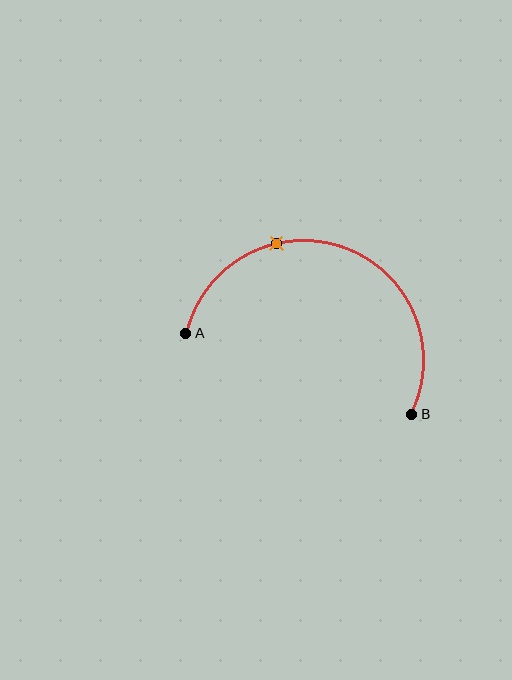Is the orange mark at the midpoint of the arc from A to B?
No. The orange mark lies on the arc but is closer to endpoint A. The arc midpoint would be at the point on the curve equidistant along the arc from both A and B.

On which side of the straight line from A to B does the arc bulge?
The arc bulges above the straight line connecting A and B.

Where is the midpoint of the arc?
The arc midpoint is the point on the curve farthest from the straight line joining A and B. It sits above that line.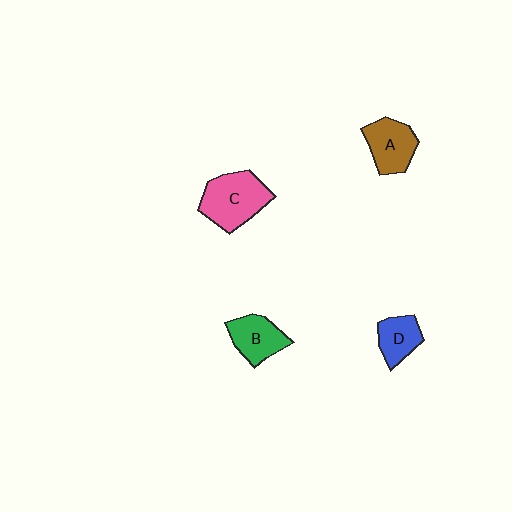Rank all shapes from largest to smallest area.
From largest to smallest: C (pink), A (brown), B (green), D (blue).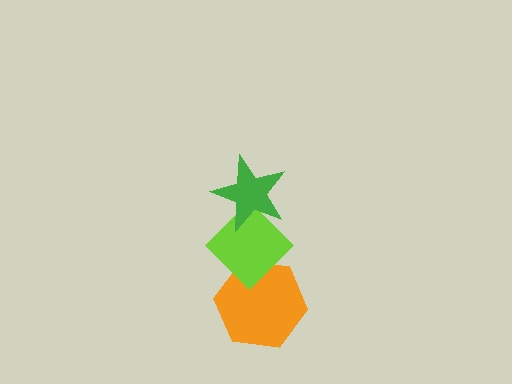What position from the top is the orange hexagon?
The orange hexagon is 3rd from the top.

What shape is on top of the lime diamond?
The green star is on top of the lime diamond.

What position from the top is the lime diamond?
The lime diamond is 2nd from the top.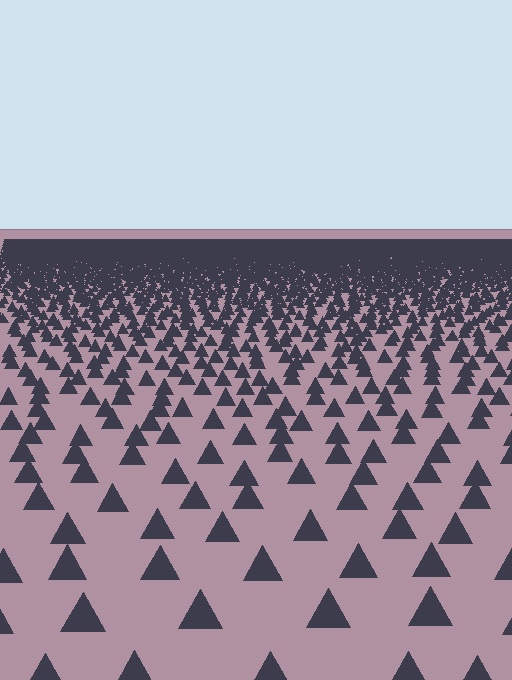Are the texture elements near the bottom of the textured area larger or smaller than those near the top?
Larger. Near the bottom, elements are closer to the viewer and appear at a bigger on-screen size.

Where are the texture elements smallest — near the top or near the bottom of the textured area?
Near the top.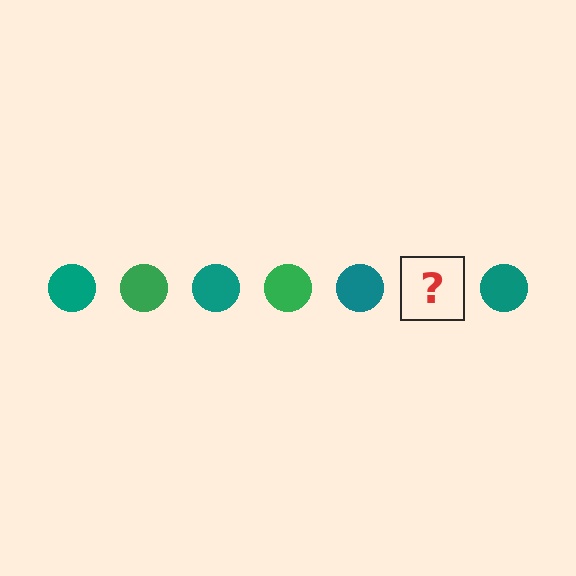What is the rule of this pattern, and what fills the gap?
The rule is that the pattern cycles through teal, green circles. The gap should be filled with a green circle.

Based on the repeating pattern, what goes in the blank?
The blank should be a green circle.